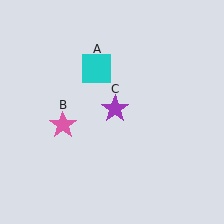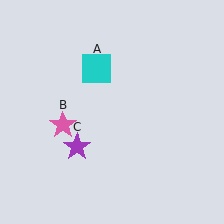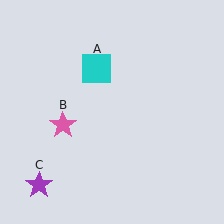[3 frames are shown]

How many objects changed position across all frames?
1 object changed position: purple star (object C).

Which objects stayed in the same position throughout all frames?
Cyan square (object A) and pink star (object B) remained stationary.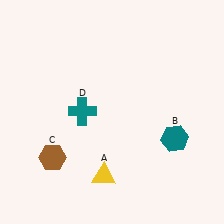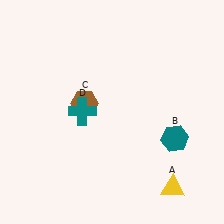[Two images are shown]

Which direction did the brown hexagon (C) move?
The brown hexagon (C) moved up.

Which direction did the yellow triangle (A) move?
The yellow triangle (A) moved right.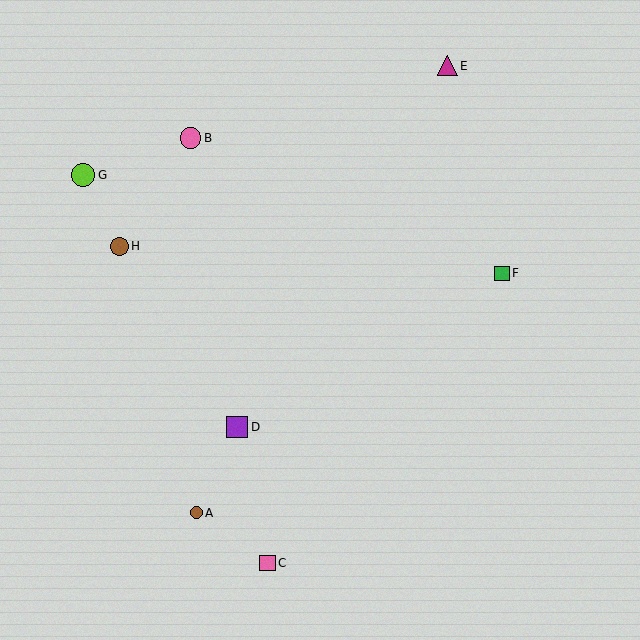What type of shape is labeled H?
Shape H is a brown circle.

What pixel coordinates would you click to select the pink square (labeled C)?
Click at (267, 563) to select the pink square C.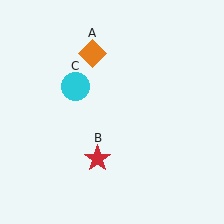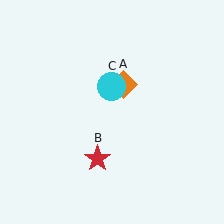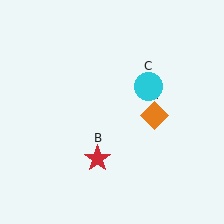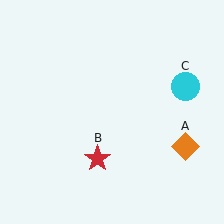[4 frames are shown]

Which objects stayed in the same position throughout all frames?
Red star (object B) remained stationary.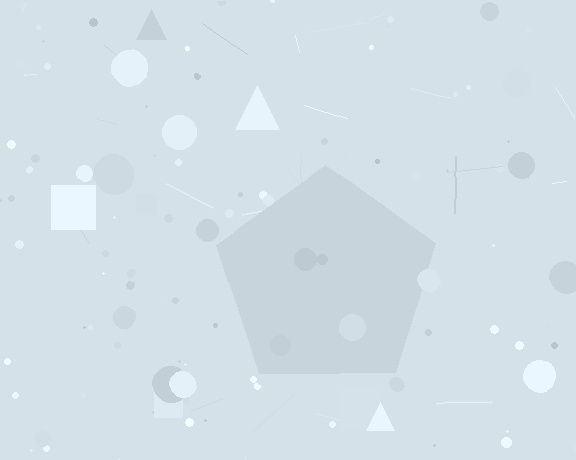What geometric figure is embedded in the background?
A pentagon is embedded in the background.